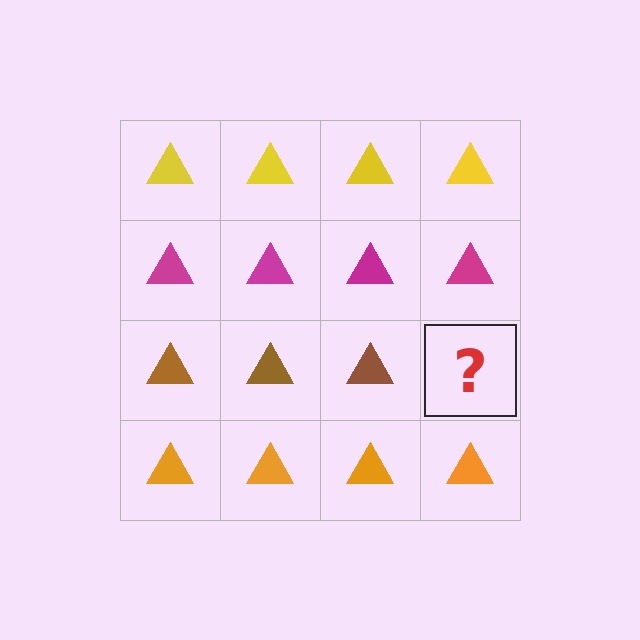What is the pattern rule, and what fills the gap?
The rule is that each row has a consistent color. The gap should be filled with a brown triangle.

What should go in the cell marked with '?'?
The missing cell should contain a brown triangle.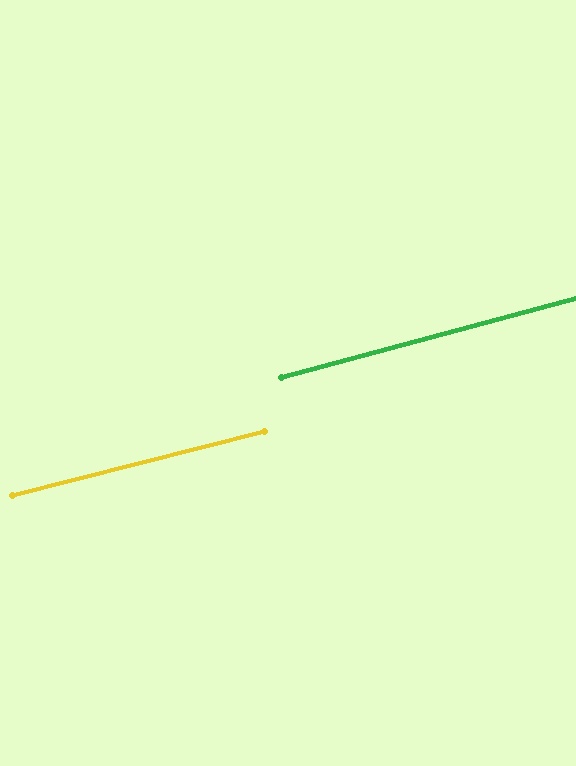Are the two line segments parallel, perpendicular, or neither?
Parallel — their directions differ by only 0.7°.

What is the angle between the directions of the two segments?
Approximately 1 degree.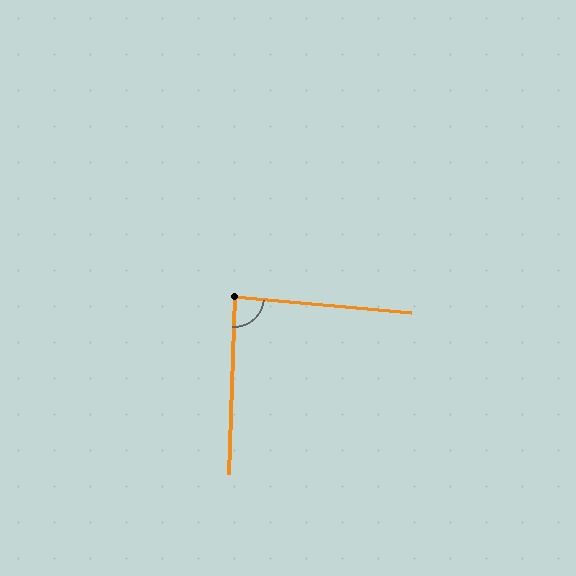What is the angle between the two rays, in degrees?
Approximately 87 degrees.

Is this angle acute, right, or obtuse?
It is approximately a right angle.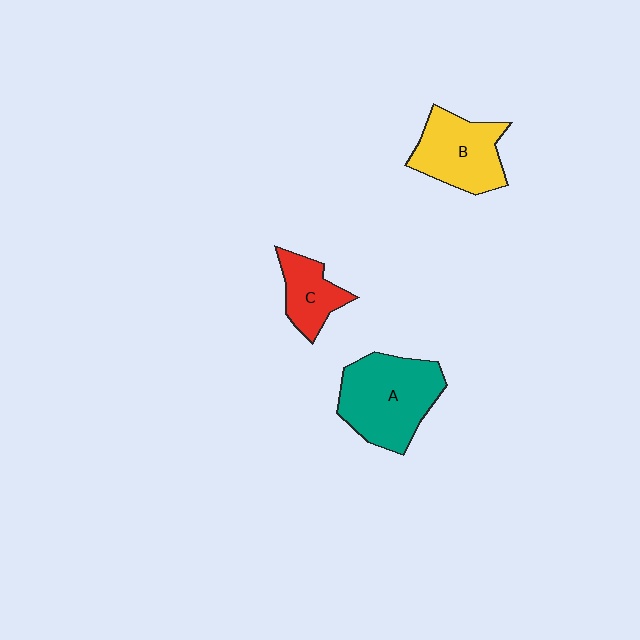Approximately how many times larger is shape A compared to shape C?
Approximately 2.0 times.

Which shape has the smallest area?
Shape C (red).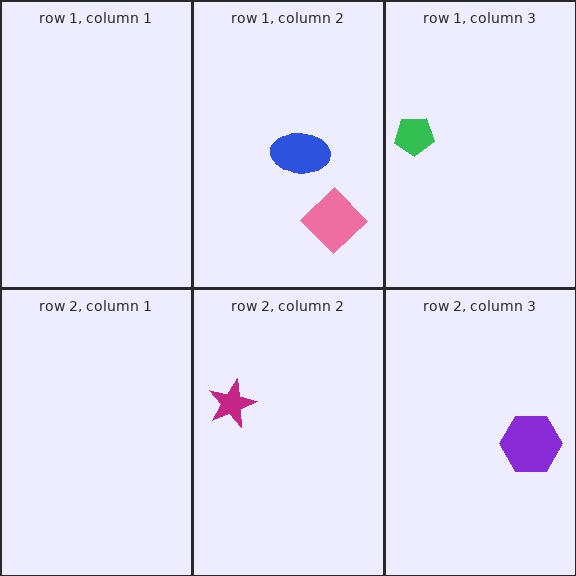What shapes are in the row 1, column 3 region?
The green pentagon.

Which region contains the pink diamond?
The row 1, column 2 region.